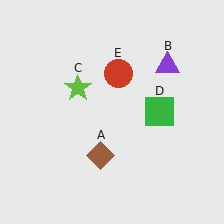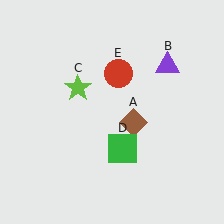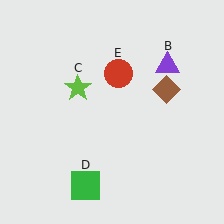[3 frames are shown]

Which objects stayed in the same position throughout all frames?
Purple triangle (object B) and lime star (object C) and red circle (object E) remained stationary.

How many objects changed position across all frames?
2 objects changed position: brown diamond (object A), green square (object D).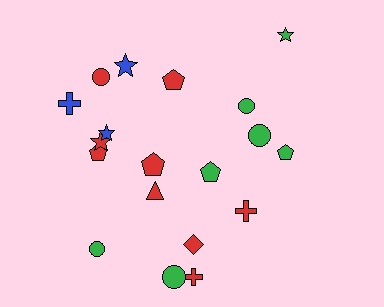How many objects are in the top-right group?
There are 4 objects.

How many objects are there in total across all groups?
There are 19 objects.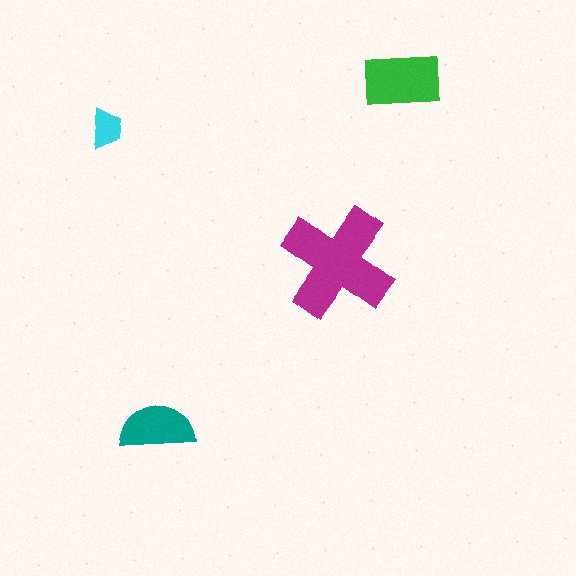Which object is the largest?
The magenta cross.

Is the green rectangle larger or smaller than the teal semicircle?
Larger.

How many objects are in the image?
There are 4 objects in the image.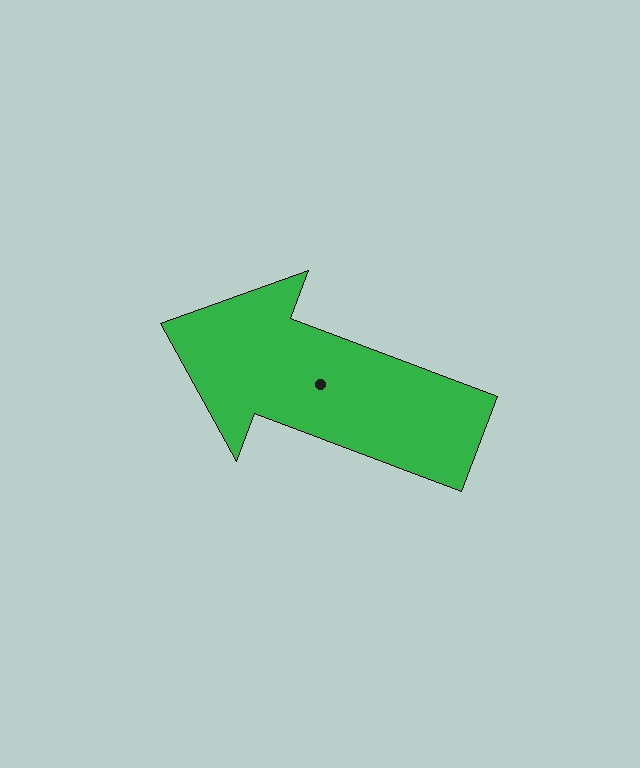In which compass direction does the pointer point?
West.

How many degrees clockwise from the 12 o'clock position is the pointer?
Approximately 291 degrees.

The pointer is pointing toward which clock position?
Roughly 10 o'clock.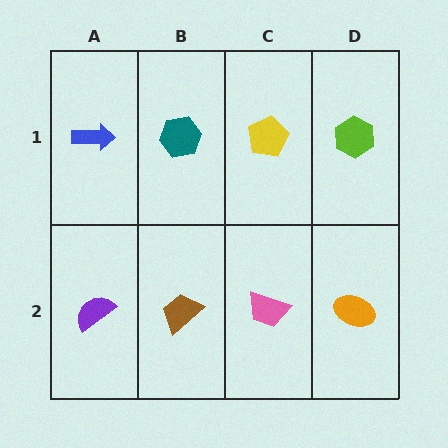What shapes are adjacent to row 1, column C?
A pink trapezoid (row 2, column C), a teal hexagon (row 1, column B), a lime hexagon (row 1, column D).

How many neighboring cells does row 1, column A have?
2.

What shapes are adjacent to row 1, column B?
A brown trapezoid (row 2, column B), a blue arrow (row 1, column A), a yellow pentagon (row 1, column C).